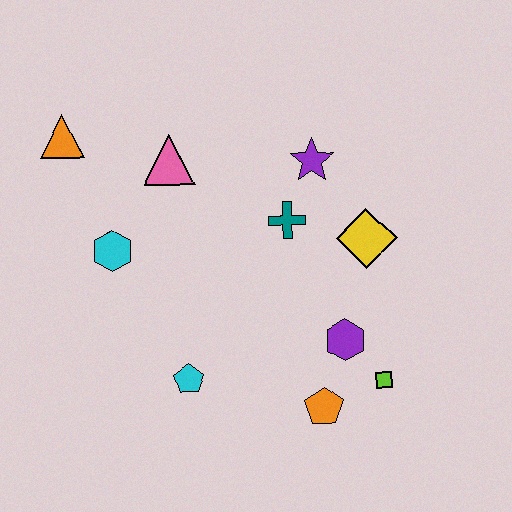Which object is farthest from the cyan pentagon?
The orange triangle is farthest from the cyan pentagon.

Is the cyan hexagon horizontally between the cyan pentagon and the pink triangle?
No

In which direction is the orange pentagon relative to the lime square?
The orange pentagon is to the left of the lime square.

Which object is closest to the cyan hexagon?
The pink triangle is closest to the cyan hexagon.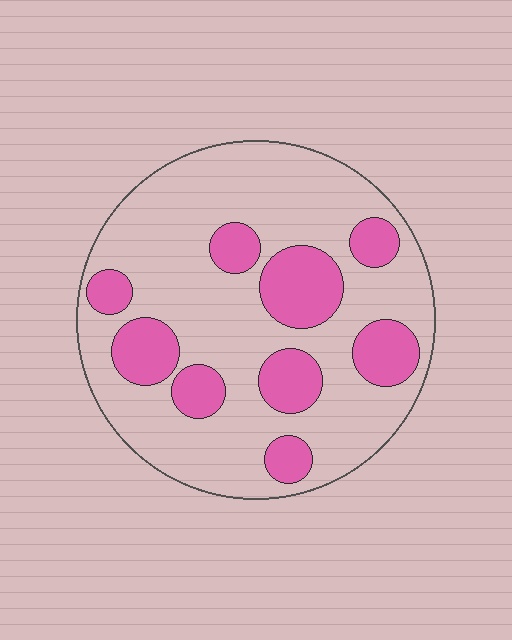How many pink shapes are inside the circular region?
9.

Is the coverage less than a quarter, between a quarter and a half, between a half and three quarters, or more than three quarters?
Between a quarter and a half.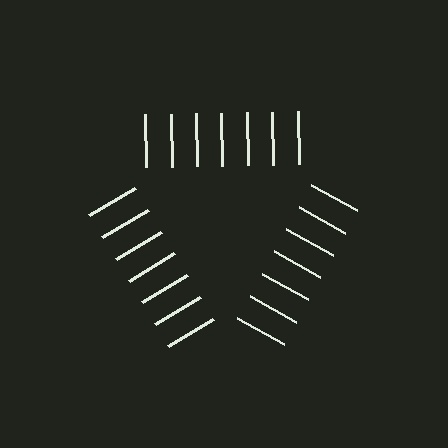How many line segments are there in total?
21 — 7 along each of the 3 edges.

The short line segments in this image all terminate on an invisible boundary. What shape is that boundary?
An illusory triangle — the line segments terminate on its edges but no continuous stroke is drawn.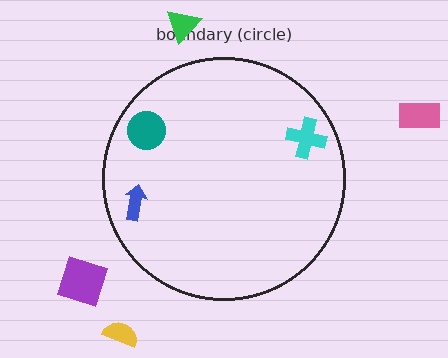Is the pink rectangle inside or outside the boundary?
Outside.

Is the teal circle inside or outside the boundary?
Inside.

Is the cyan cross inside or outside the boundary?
Inside.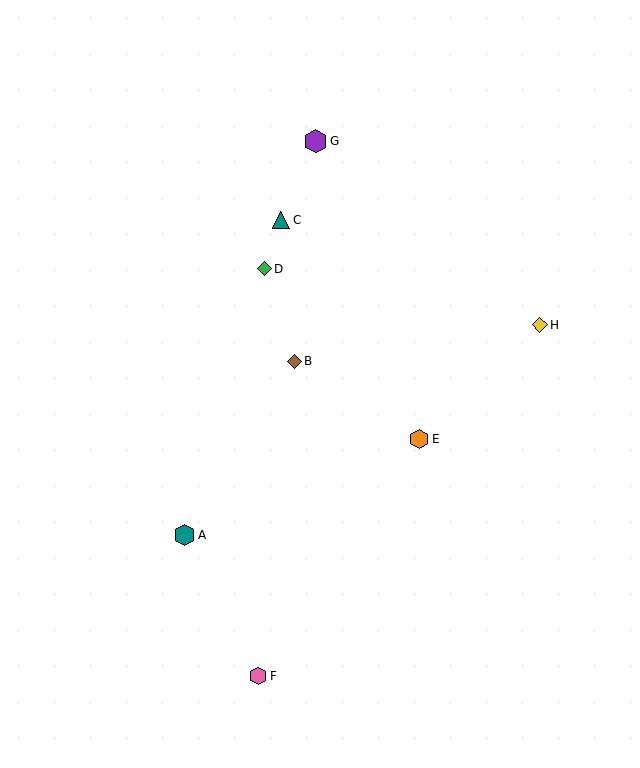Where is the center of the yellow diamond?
The center of the yellow diamond is at (540, 325).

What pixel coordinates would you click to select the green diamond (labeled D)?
Click at (264, 269) to select the green diamond D.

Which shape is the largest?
The purple hexagon (labeled G) is the largest.